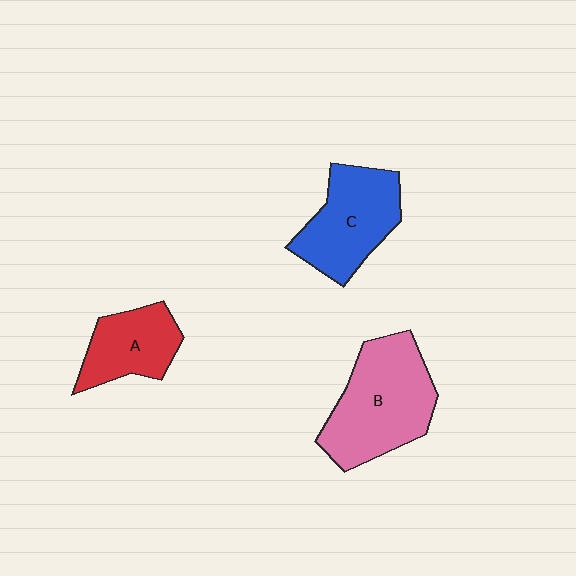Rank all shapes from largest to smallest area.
From largest to smallest: B (pink), C (blue), A (red).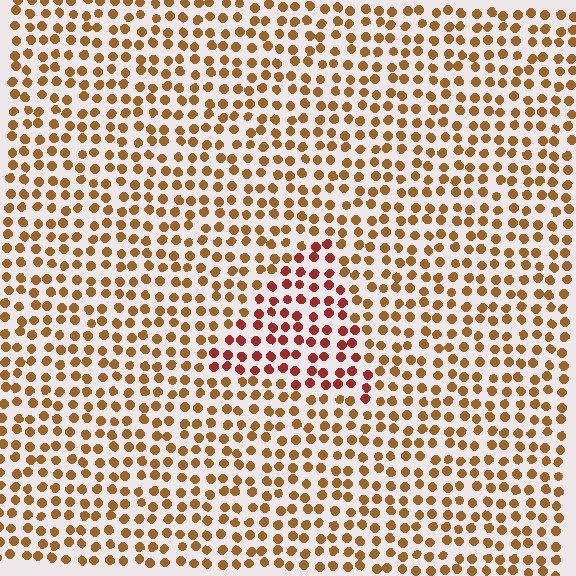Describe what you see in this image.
The image is filled with small brown elements in a uniform arrangement. A triangle-shaped region is visible where the elements are tinted to a slightly different hue, forming a subtle color boundary.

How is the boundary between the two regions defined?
The boundary is defined purely by a slight shift in hue (about 31 degrees). Spacing, size, and orientation are identical on both sides.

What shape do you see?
I see a triangle.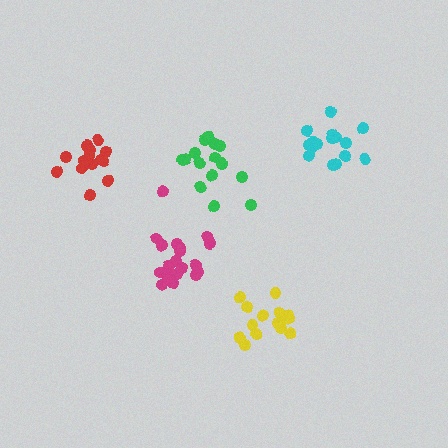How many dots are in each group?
Group 1: 20 dots, Group 2: 16 dots, Group 3: 17 dots, Group 4: 15 dots, Group 5: 14 dots (82 total).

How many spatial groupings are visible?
There are 5 spatial groupings.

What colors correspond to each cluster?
The clusters are colored: magenta, green, cyan, yellow, red.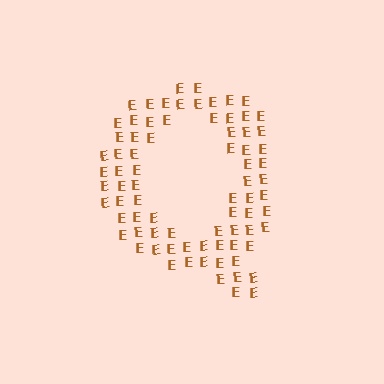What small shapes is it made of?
It is made of small letter E's.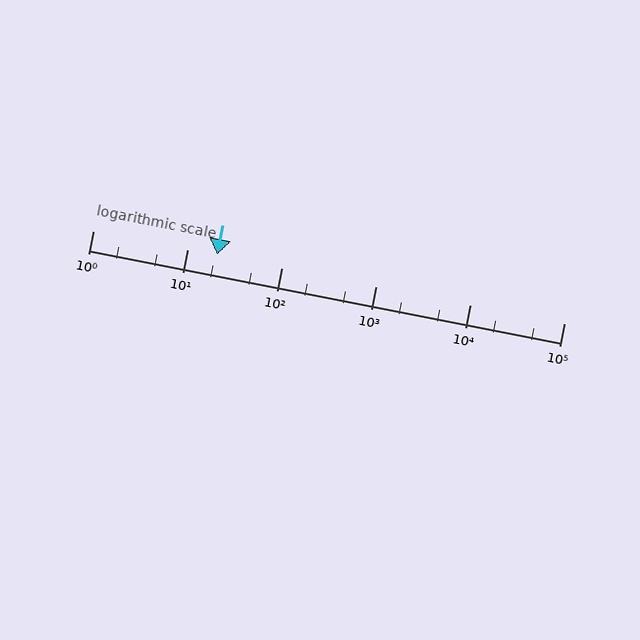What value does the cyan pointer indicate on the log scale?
The pointer indicates approximately 21.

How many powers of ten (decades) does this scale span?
The scale spans 5 decades, from 1 to 100000.